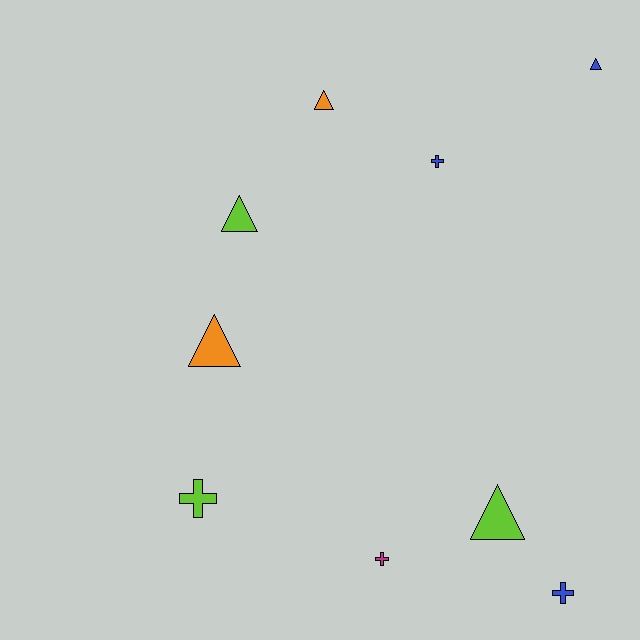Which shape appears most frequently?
Triangle, with 5 objects.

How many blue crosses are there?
There are 2 blue crosses.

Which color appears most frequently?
Blue, with 3 objects.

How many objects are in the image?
There are 9 objects.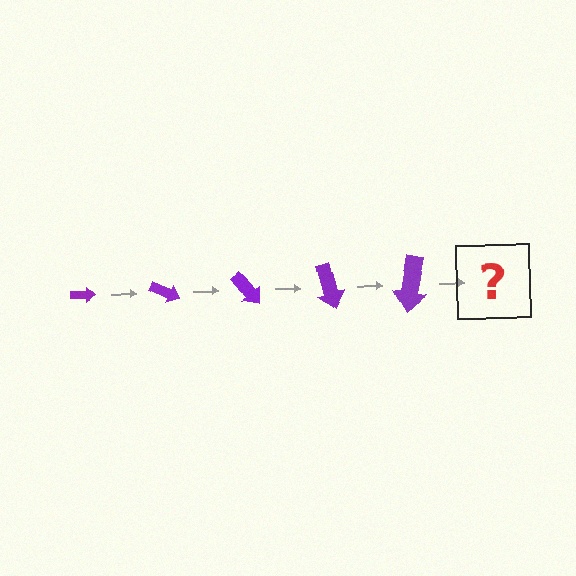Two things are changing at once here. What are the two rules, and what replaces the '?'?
The two rules are that the arrow grows larger each step and it rotates 25 degrees each step. The '?' should be an arrow, larger than the previous one and rotated 125 degrees from the start.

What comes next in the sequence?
The next element should be an arrow, larger than the previous one and rotated 125 degrees from the start.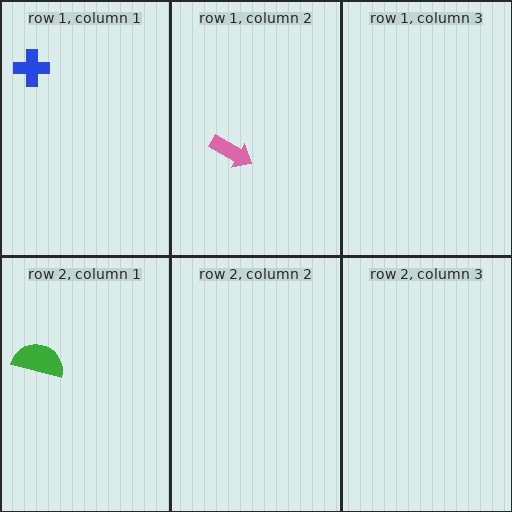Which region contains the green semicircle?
The row 2, column 1 region.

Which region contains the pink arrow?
The row 1, column 2 region.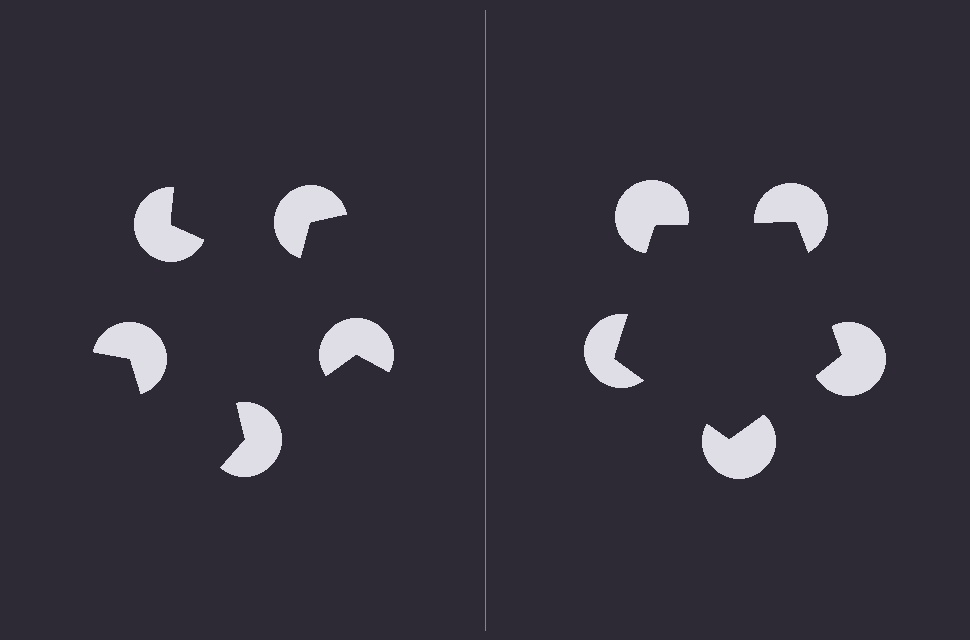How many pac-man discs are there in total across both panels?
10 — 5 on each side.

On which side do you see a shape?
An illusory pentagon appears on the right side. On the left side the wedge cuts are rotated, so no coherent shape forms.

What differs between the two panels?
The pac-man discs are positioned identically on both sides; only the wedge orientations differ. On the right they align to a pentagon; on the left they are misaligned.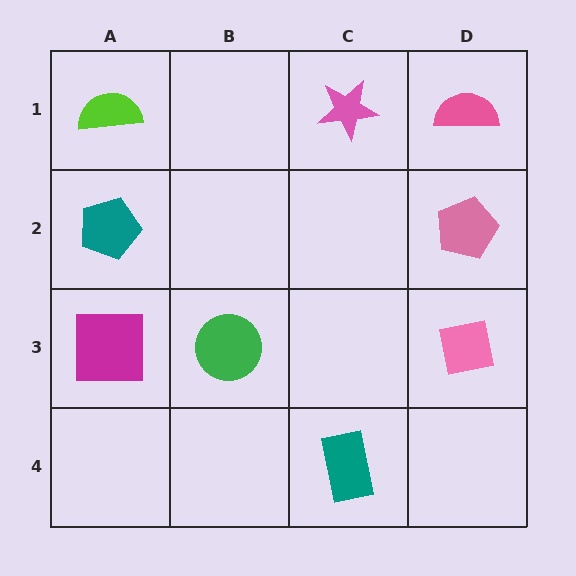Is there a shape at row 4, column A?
No, that cell is empty.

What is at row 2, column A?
A teal pentagon.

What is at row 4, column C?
A teal rectangle.